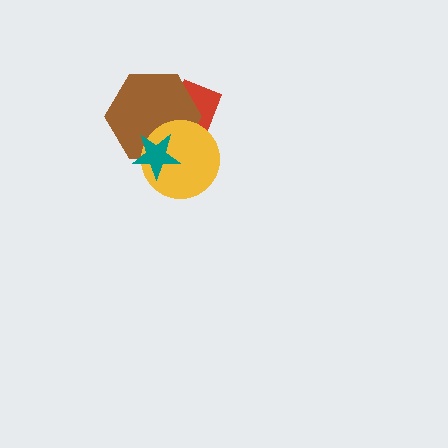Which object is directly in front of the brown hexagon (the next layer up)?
The yellow circle is directly in front of the brown hexagon.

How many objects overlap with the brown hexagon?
3 objects overlap with the brown hexagon.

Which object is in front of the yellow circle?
The teal star is in front of the yellow circle.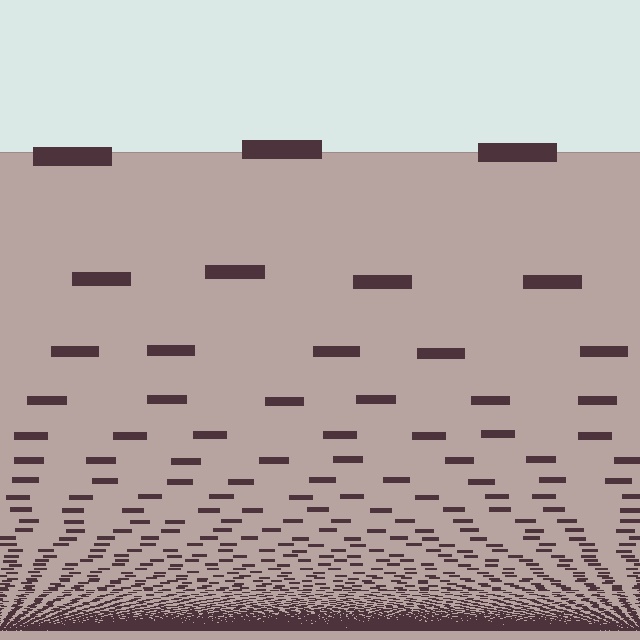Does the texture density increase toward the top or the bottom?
Density increases toward the bottom.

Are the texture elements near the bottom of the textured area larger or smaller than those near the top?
Smaller. The gradient is inverted — elements near the bottom are smaller and denser.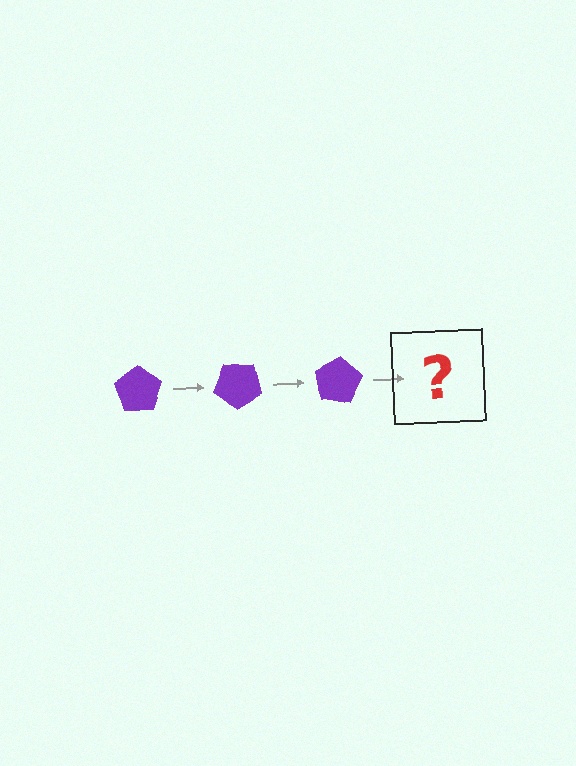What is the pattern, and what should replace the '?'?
The pattern is that the pentagon rotates 40 degrees each step. The '?' should be a purple pentagon rotated 120 degrees.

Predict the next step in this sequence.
The next step is a purple pentagon rotated 120 degrees.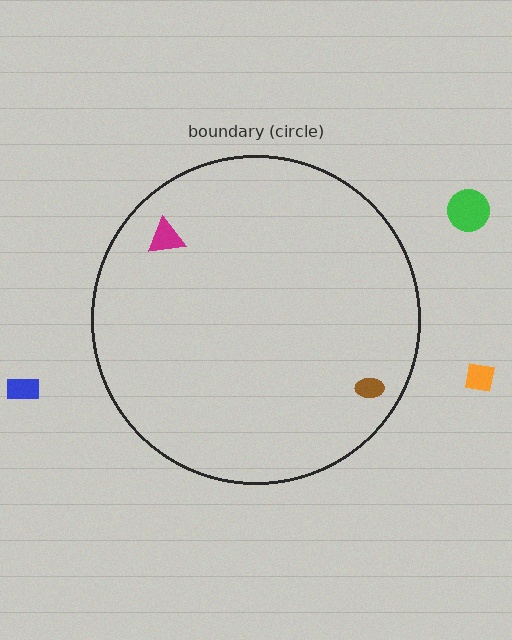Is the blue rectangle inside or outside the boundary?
Outside.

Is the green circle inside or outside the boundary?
Outside.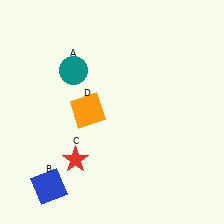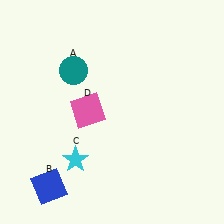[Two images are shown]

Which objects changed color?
C changed from red to cyan. D changed from orange to pink.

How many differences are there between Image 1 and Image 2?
There are 2 differences between the two images.